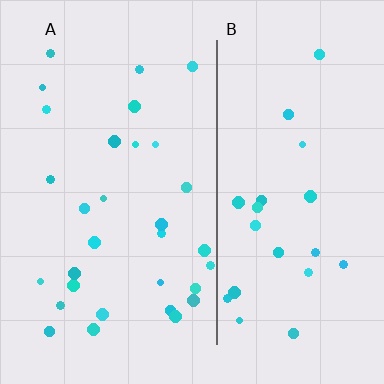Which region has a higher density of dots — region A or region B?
A (the left).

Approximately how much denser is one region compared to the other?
Approximately 1.3× — region A over region B.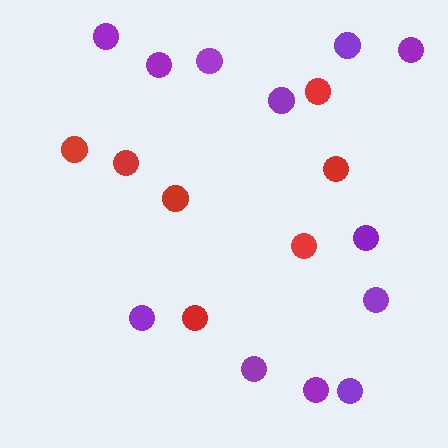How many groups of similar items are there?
There are 2 groups: one group of red circles (7) and one group of purple circles (12).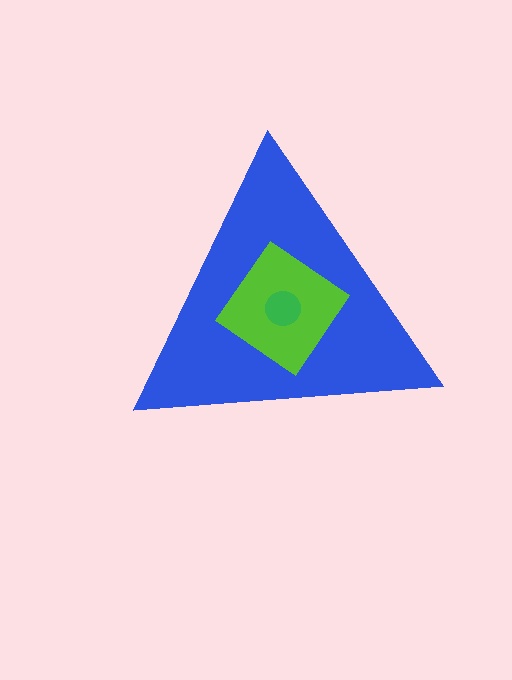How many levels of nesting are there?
3.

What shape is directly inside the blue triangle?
The lime diamond.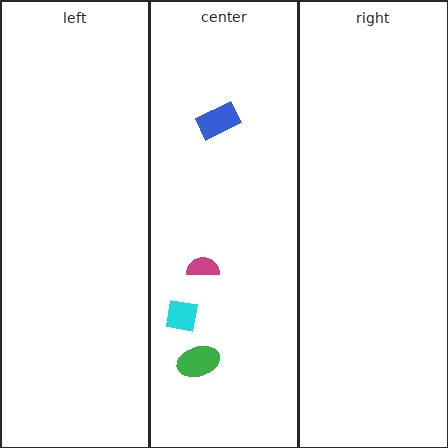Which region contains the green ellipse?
The center region.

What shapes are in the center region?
The blue rectangle, the magenta semicircle, the green ellipse, the cyan square.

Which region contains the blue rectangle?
The center region.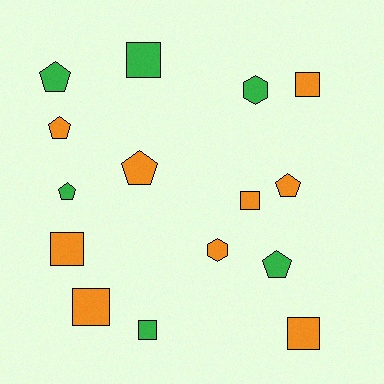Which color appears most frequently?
Orange, with 9 objects.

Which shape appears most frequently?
Square, with 7 objects.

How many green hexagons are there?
There is 1 green hexagon.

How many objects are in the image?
There are 15 objects.